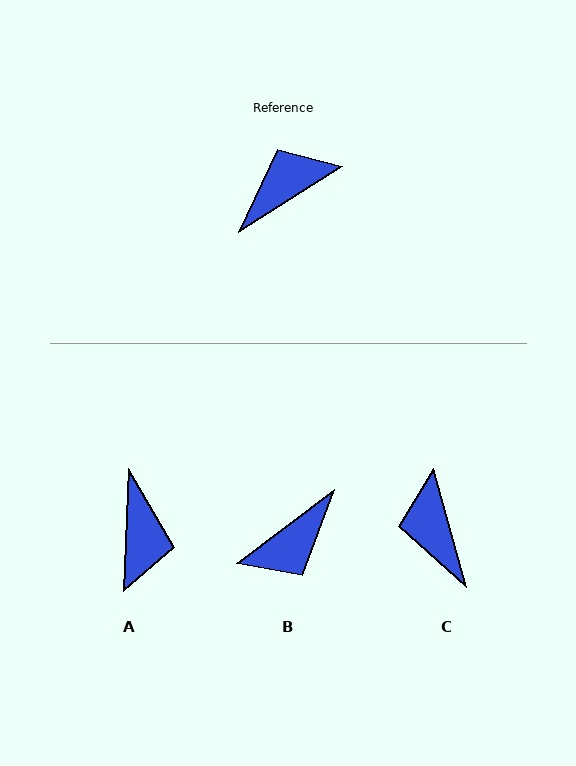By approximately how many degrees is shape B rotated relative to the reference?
Approximately 176 degrees clockwise.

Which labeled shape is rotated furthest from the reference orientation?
B, about 176 degrees away.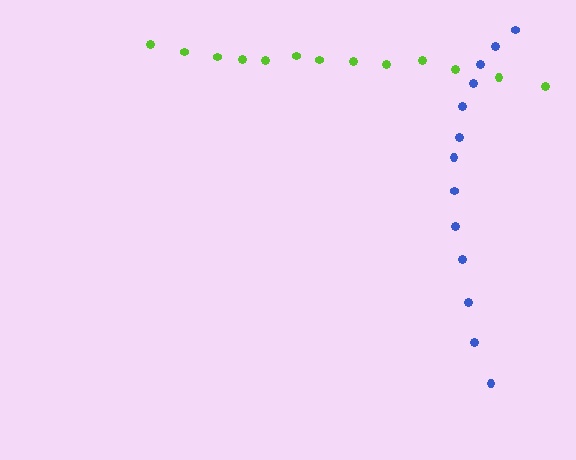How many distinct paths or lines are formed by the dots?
There are 2 distinct paths.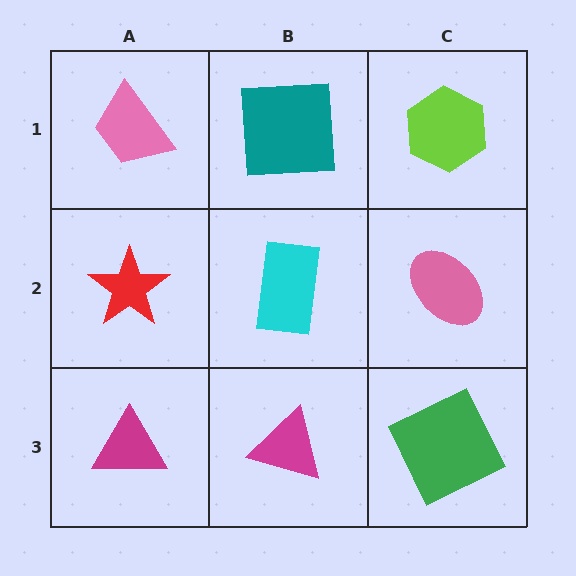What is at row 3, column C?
A green square.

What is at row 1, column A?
A pink trapezoid.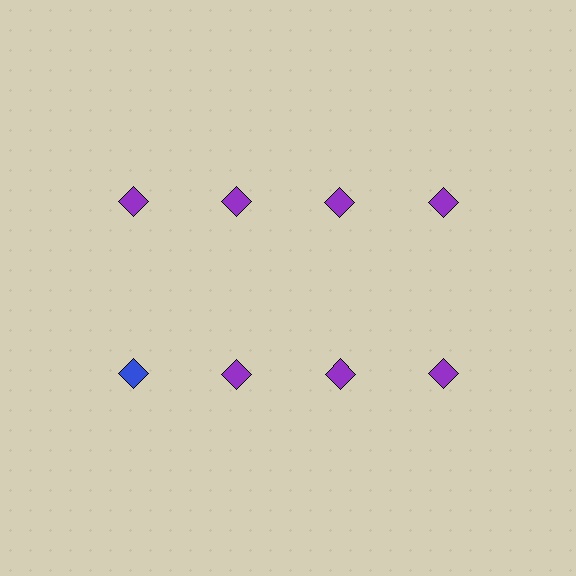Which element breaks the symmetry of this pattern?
The blue diamond in the second row, leftmost column breaks the symmetry. All other shapes are purple diamonds.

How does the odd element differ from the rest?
It has a different color: blue instead of purple.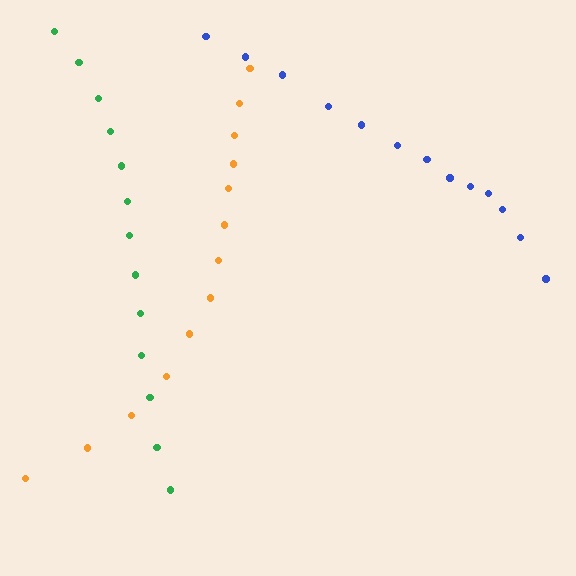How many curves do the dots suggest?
There are 3 distinct paths.